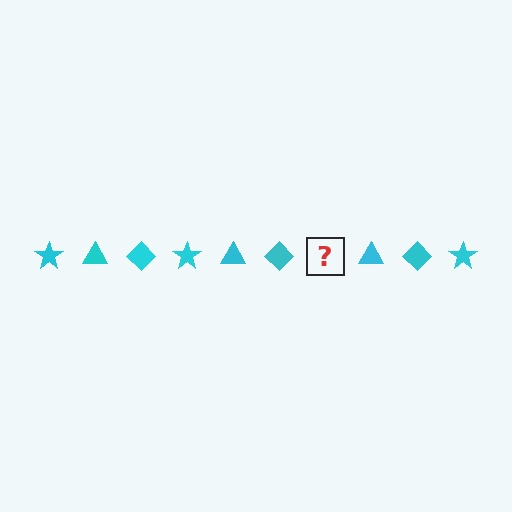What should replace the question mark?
The question mark should be replaced with a cyan star.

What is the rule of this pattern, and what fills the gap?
The rule is that the pattern cycles through star, triangle, diamond shapes in cyan. The gap should be filled with a cyan star.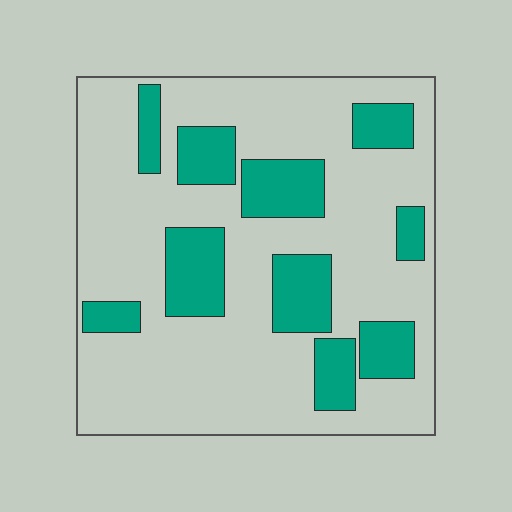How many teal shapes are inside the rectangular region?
10.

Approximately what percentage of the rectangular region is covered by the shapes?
Approximately 25%.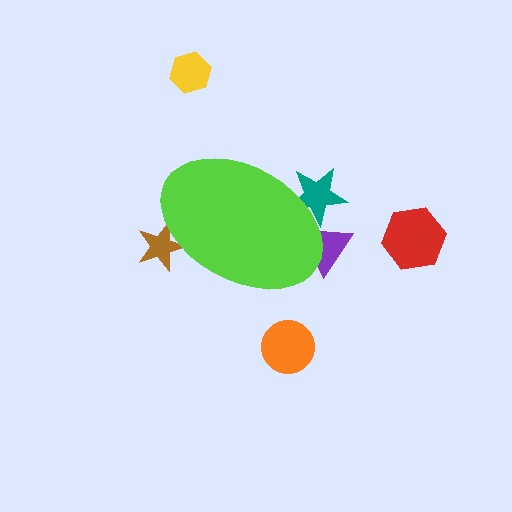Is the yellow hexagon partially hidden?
No, the yellow hexagon is fully visible.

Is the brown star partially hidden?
Yes, the brown star is partially hidden behind the lime ellipse.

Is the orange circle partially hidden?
No, the orange circle is fully visible.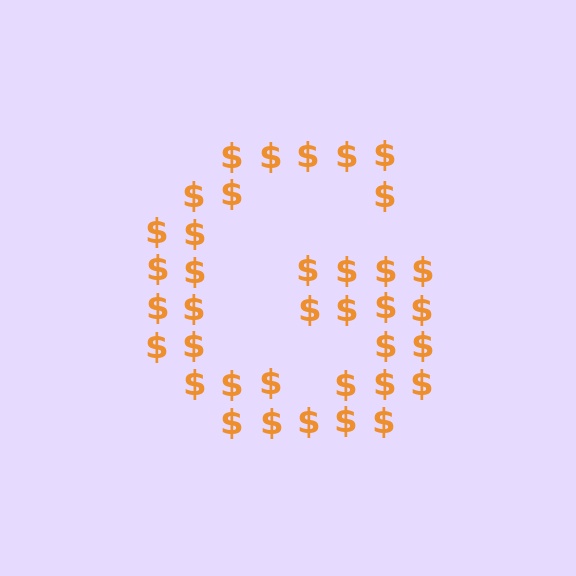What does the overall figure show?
The overall figure shows the letter G.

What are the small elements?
The small elements are dollar signs.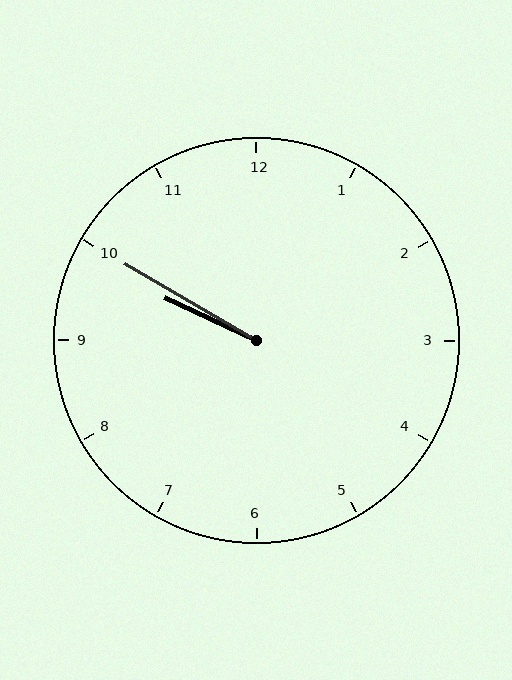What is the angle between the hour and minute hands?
Approximately 5 degrees.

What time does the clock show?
9:50.